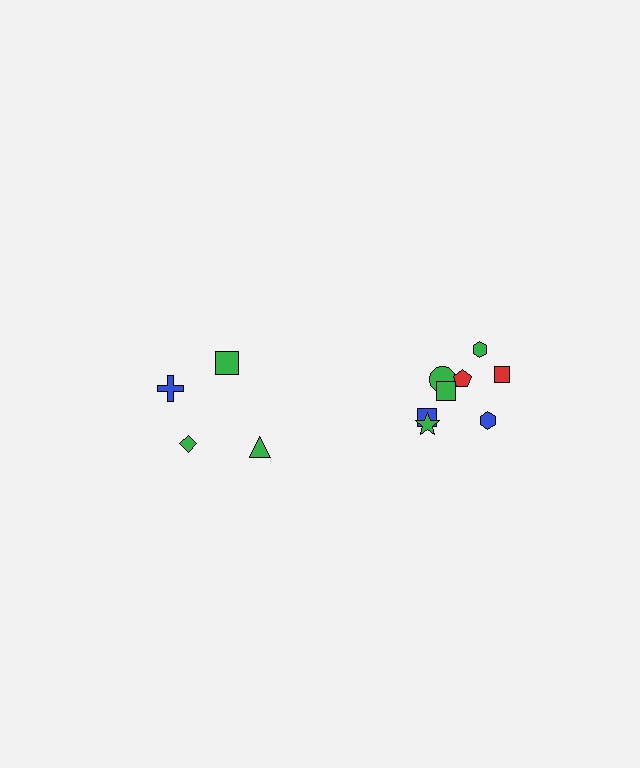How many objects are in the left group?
There are 4 objects.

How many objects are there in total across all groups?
There are 12 objects.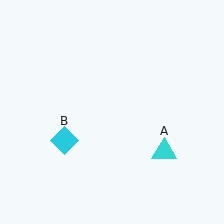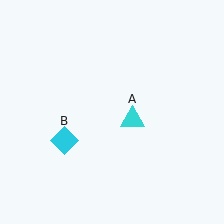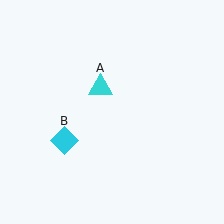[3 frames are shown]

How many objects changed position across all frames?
1 object changed position: cyan triangle (object A).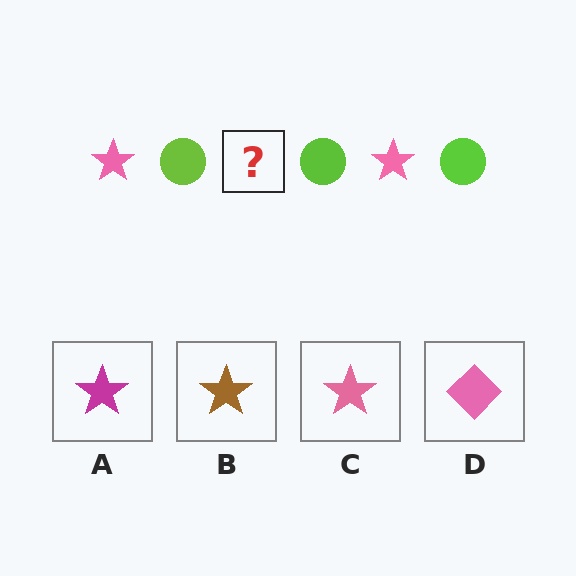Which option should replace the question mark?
Option C.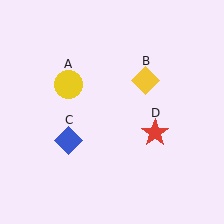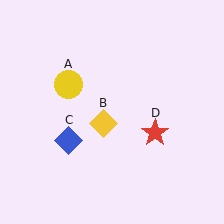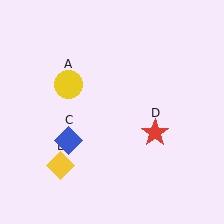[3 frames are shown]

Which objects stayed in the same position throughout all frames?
Yellow circle (object A) and blue diamond (object C) and red star (object D) remained stationary.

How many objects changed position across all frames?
1 object changed position: yellow diamond (object B).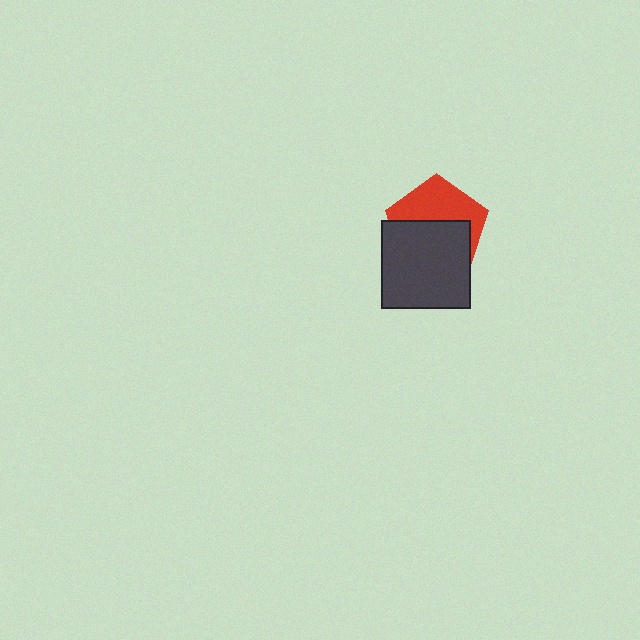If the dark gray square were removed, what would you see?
You would see the complete red pentagon.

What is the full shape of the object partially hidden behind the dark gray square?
The partially hidden object is a red pentagon.